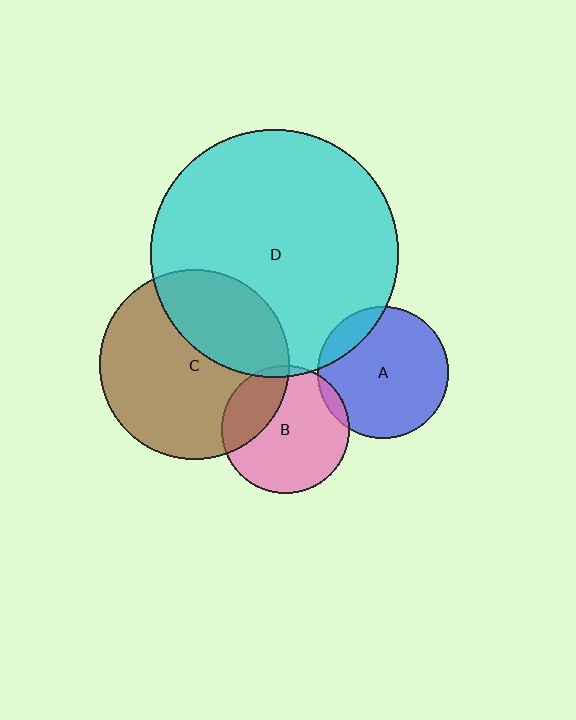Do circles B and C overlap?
Yes.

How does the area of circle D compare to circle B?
Approximately 3.8 times.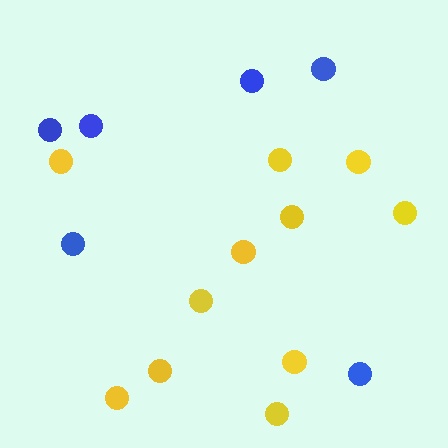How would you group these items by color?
There are 2 groups: one group of yellow circles (11) and one group of blue circles (6).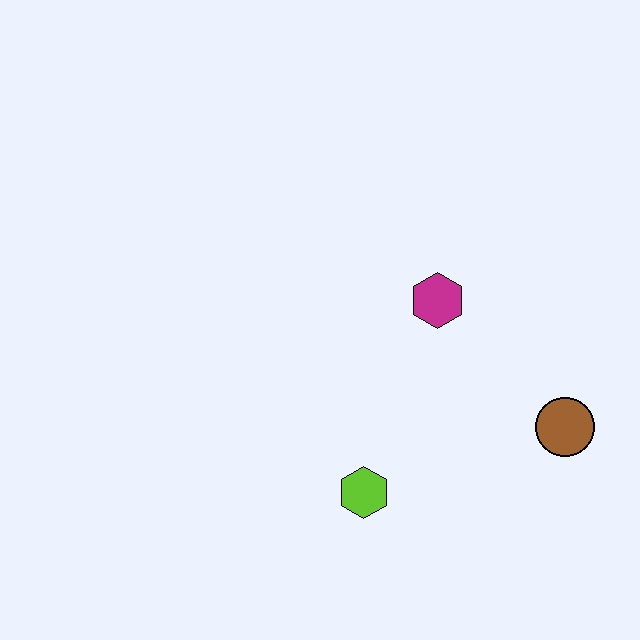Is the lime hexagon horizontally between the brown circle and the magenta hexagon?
No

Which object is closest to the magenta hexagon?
The brown circle is closest to the magenta hexagon.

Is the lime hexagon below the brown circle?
Yes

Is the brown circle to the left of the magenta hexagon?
No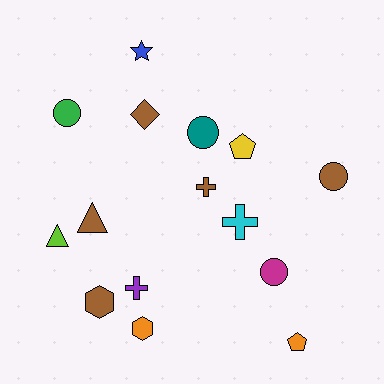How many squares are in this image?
There are no squares.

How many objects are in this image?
There are 15 objects.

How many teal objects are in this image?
There is 1 teal object.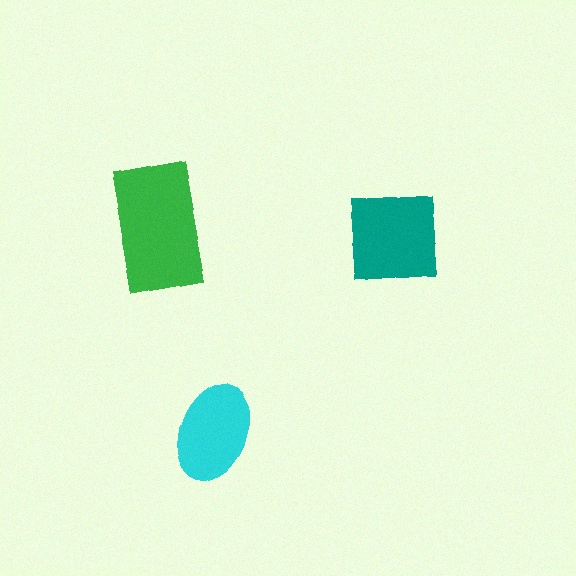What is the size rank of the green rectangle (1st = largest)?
1st.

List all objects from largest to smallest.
The green rectangle, the teal square, the cyan ellipse.